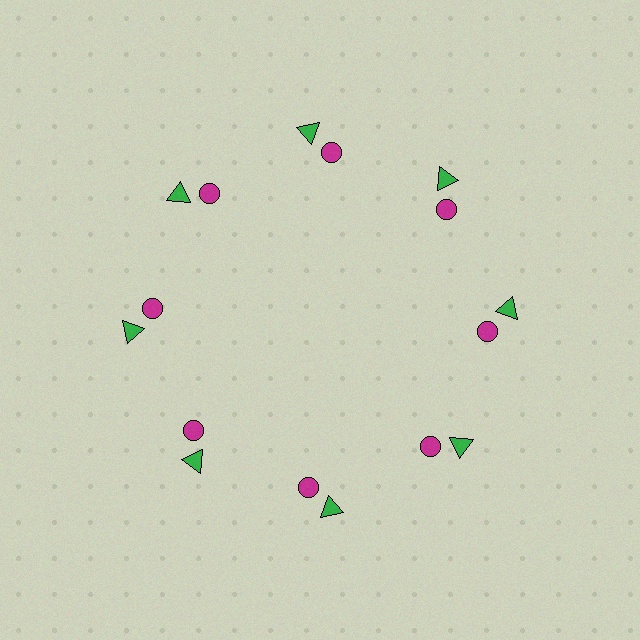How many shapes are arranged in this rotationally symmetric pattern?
There are 16 shapes, arranged in 8 groups of 2.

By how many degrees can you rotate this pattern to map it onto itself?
The pattern maps onto itself every 45 degrees of rotation.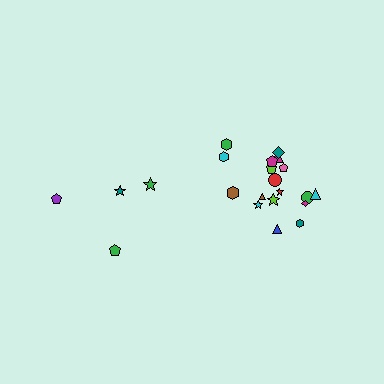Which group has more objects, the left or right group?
The right group.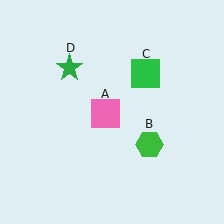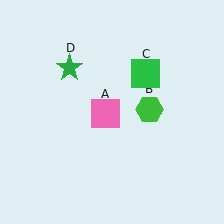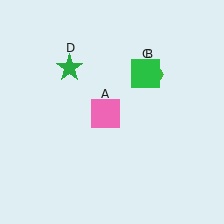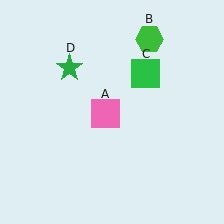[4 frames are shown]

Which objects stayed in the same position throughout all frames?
Pink square (object A) and green square (object C) and green star (object D) remained stationary.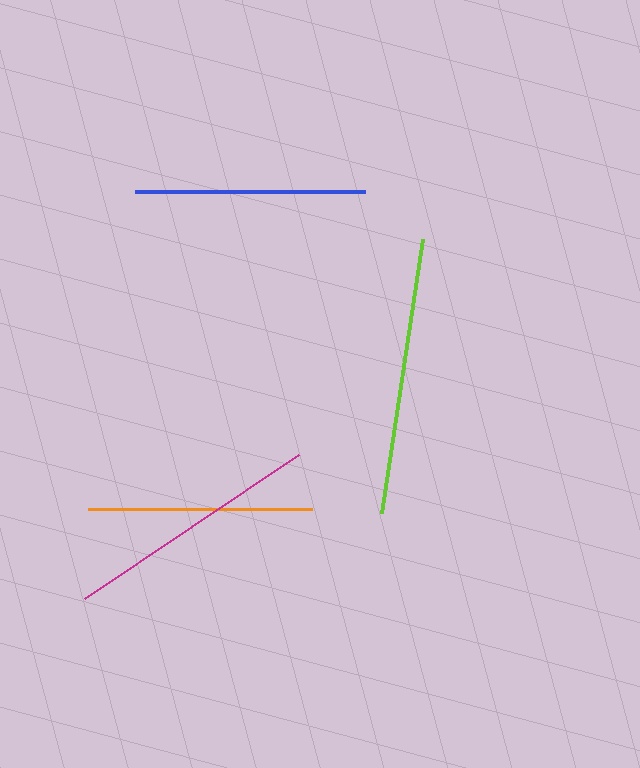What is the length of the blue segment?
The blue segment is approximately 230 pixels long.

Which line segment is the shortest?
The orange line is the shortest at approximately 224 pixels.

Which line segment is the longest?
The lime line is the longest at approximately 277 pixels.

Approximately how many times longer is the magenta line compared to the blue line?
The magenta line is approximately 1.1 times the length of the blue line.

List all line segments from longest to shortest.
From longest to shortest: lime, magenta, blue, orange.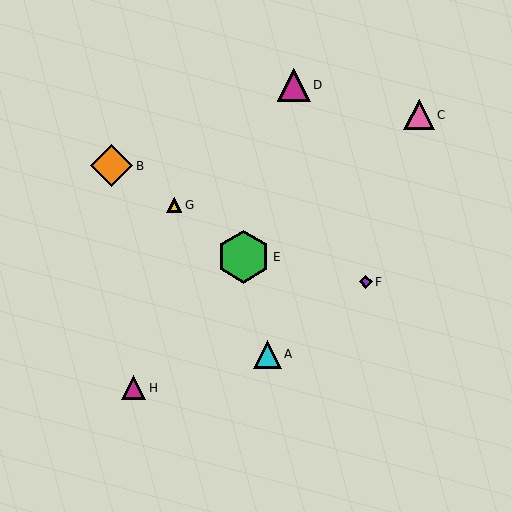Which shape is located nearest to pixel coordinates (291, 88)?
The magenta triangle (labeled D) at (294, 85) is nearest to that location.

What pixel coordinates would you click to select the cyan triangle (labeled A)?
Click at (267, 354) to select the cyan triangle A.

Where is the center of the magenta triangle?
The center of the magenta triangle is at (294, 85).